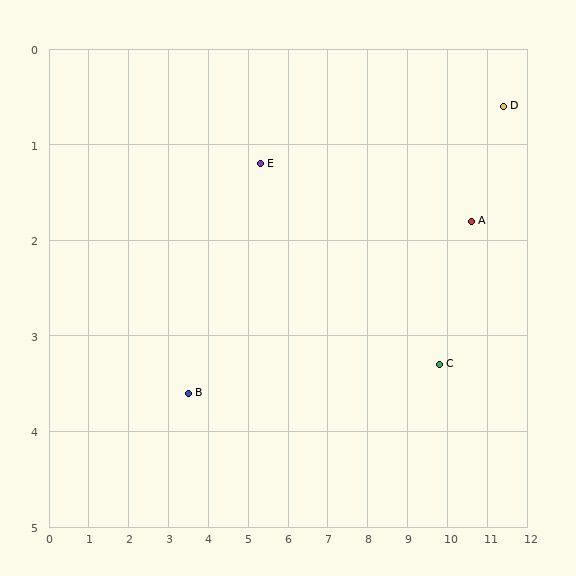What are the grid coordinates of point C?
Point C is at approximately (9.8, 3.3).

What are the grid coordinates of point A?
Point A is at approximately (10.6, 1.8).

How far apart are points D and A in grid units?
Points D and A are about 1.4 grid units apart.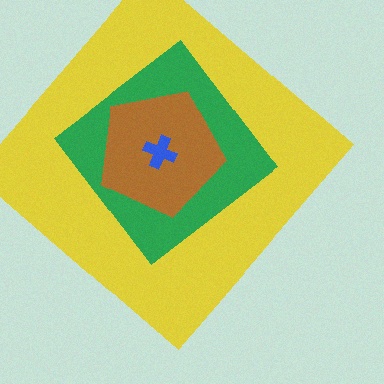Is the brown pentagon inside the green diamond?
Yes.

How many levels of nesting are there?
4.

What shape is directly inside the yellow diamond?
The green diamond.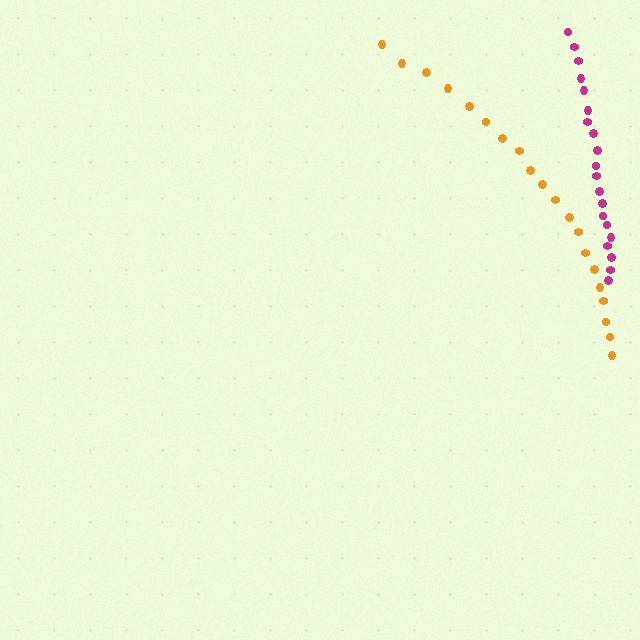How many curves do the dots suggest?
There are 2 distinct paths.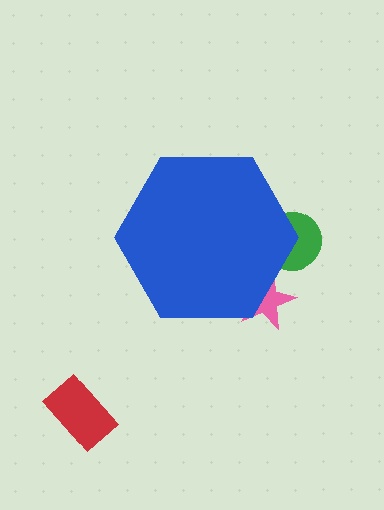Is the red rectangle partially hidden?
No, the red rectangle is fully visible.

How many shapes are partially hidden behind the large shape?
2 shapes are partially hidden.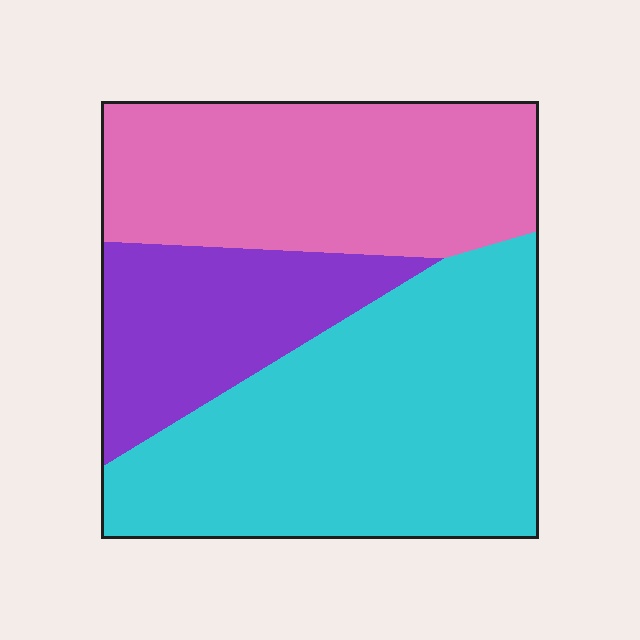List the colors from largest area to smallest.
From largest to smallest: cyan, pink, purple.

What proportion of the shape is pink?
Pink covers around 35% of the shape.